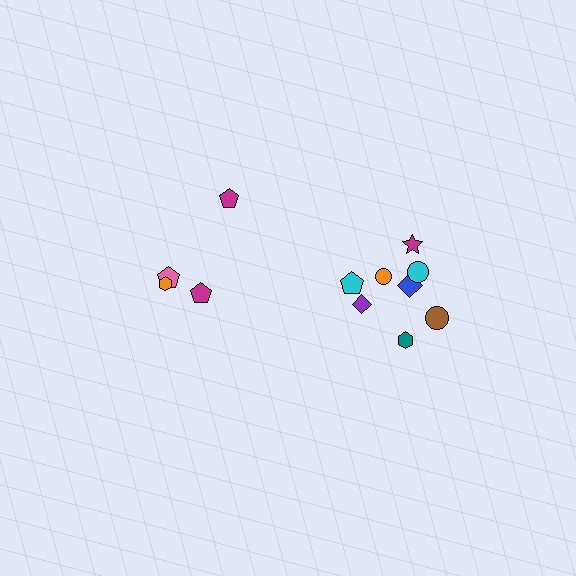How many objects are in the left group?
There are 4 objects.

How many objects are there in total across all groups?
There are 12 objects.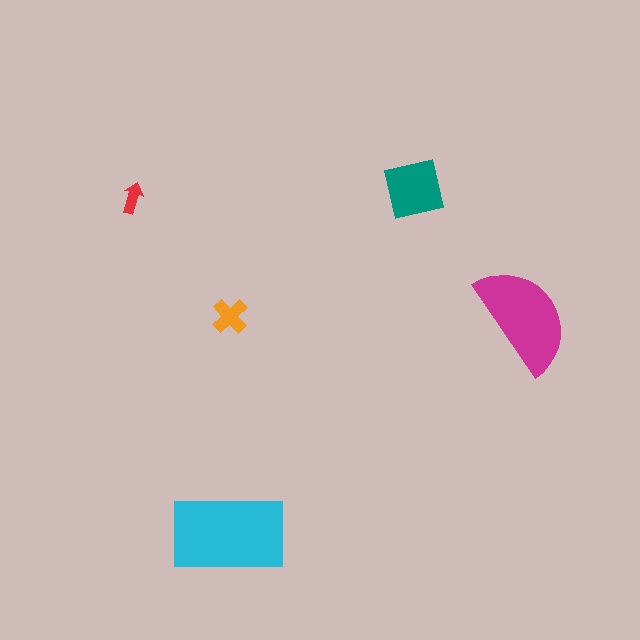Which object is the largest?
The cyan rectangle.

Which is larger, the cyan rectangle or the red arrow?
The cyan rectangle.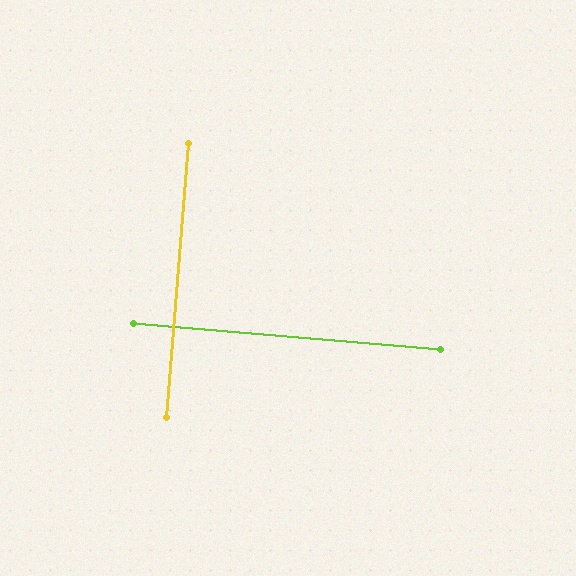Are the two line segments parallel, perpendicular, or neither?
Perpendicular — they meet at approximately 90°.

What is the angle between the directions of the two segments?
Approximately 90 degrees.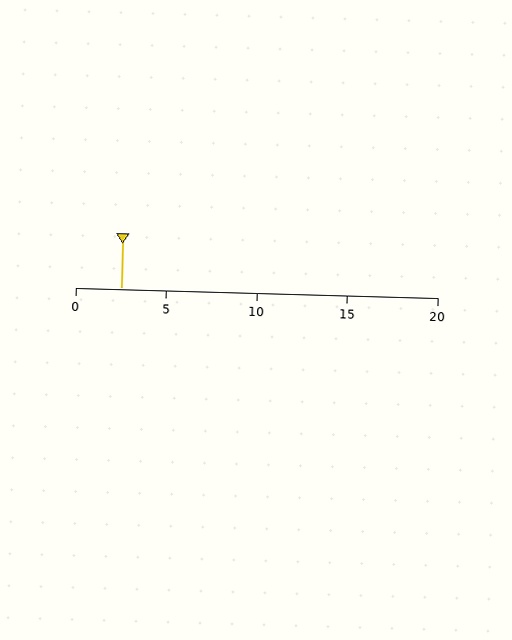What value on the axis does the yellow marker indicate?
The marker indicates approximately 2.5.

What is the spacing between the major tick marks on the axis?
The major ticks are spaced 5 apart.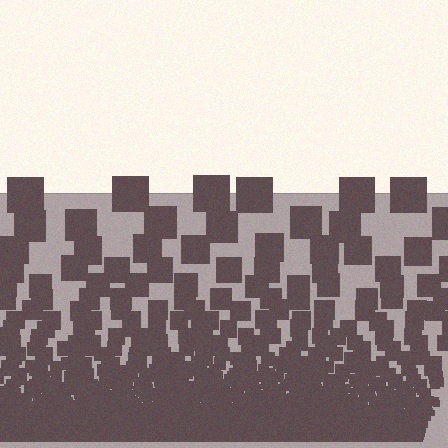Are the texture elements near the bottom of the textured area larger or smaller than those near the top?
Smaller. The gradient is inverted — elements near the bottom are smaller and denser.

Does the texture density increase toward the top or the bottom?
Density increases toward the bottom.